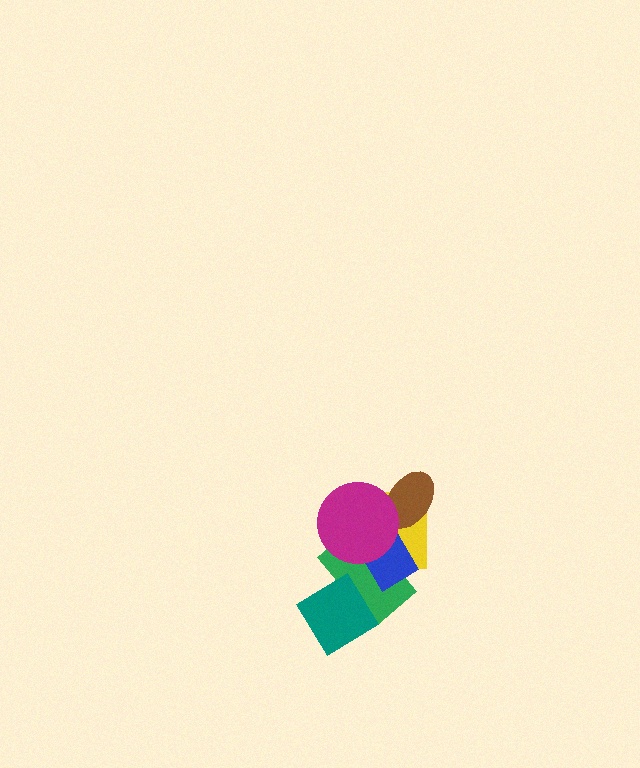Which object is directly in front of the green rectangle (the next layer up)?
The teal diamond is directly in front of the green rectangle.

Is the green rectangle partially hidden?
Yes, it is partially covered by another shape.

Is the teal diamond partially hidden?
No, no other shape covers it.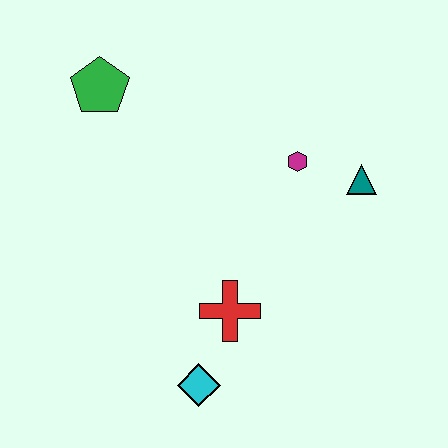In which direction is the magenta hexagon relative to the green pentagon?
The magenta hexagon is to the right of the green pentagon.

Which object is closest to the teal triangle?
The magenta hexagon is closest to the teal triangle.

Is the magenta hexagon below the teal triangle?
No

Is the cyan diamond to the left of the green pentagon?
No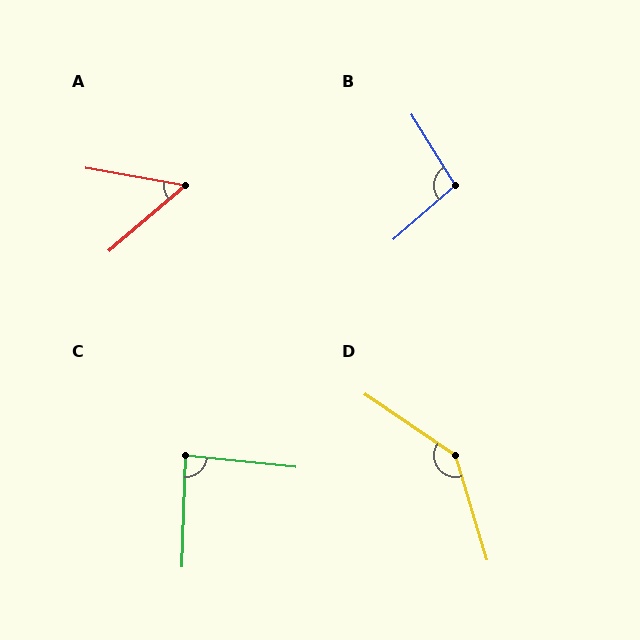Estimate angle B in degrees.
Approximately 100 degrees.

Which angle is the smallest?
A, at approximately 51 degrees.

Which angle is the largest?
D, at approximately 141 degrees.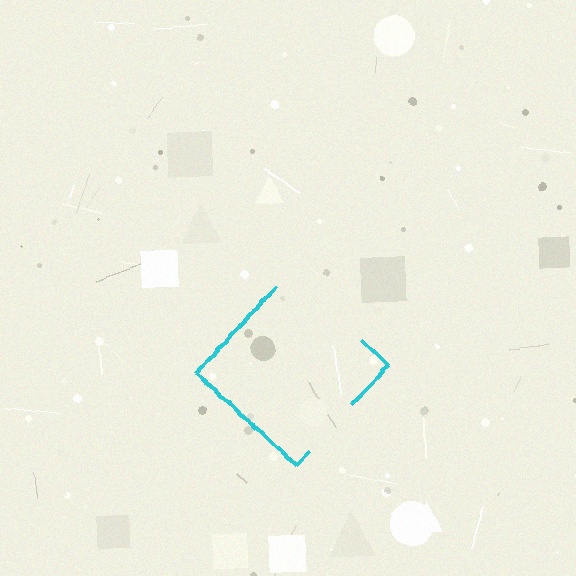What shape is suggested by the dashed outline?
The dashed outline suggests a diamond.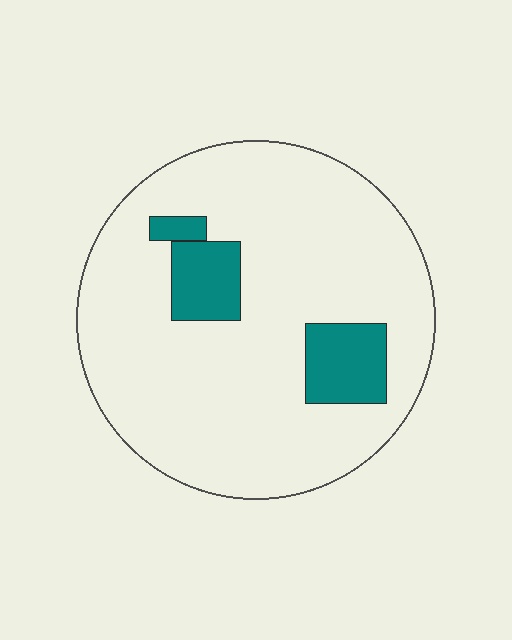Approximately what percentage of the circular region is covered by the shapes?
Approximately 15%.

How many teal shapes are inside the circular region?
3.